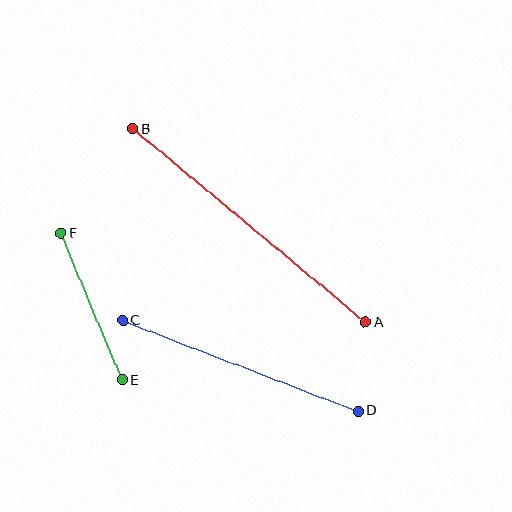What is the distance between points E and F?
The distance is approximately 159 pixels.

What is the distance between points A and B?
The distance is approximately 303 pixels.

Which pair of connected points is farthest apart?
Points A and B are farthest apart.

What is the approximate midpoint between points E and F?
The midpoint is at approximately (92, 307) pixels.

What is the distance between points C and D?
The distance is approximately 252 pixels.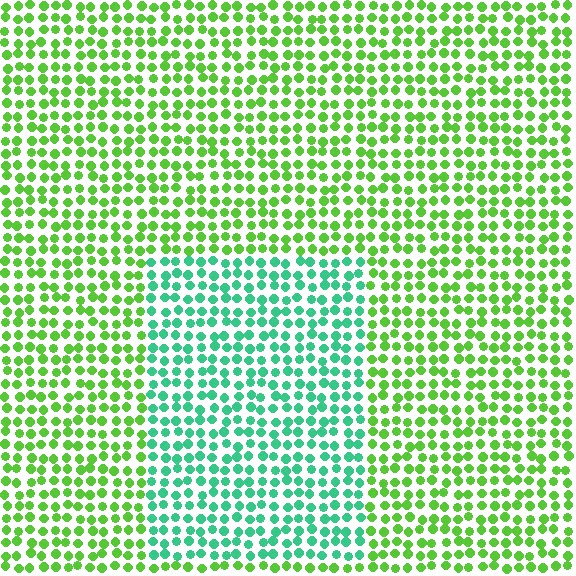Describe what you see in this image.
The image is filled with small lime elements in a uniform arrangement. A rectangle-shaped region is visible where the elements are tinted to a slightly different hue, forming a subtle color boundary.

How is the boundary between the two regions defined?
The boundary is defined purely by a slight shift in hue (about 47 degrees). Spacing, size, and orientation are identical on both sides.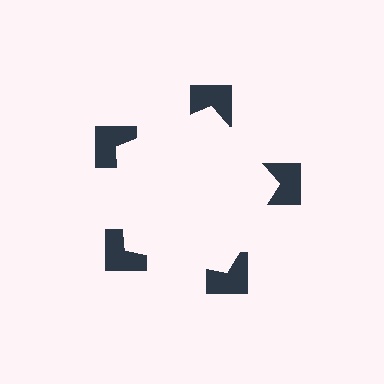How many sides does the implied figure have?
5 sides.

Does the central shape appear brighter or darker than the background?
It typically appears slightly brighter than the background, even though no actual brightness change is drawn.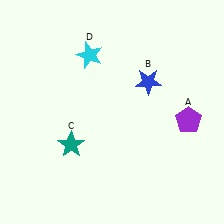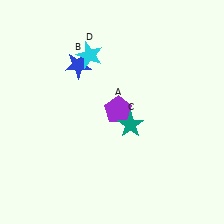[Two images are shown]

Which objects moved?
The objects that moved are: the purple pentagon (A), the blue star (B), the teal star (C).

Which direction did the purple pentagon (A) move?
The purple pentagon (A) moved left.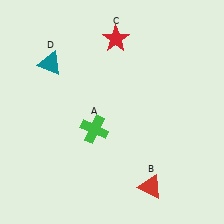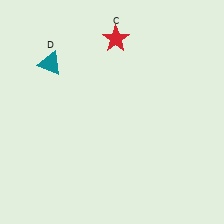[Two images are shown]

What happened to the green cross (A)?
The green cross (A) was removed in Image 2. It was in the bottom-left area of Image 1.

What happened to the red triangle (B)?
The red triangle (B) was removed in Image 2. It was in the bottom-right area of Image 1.